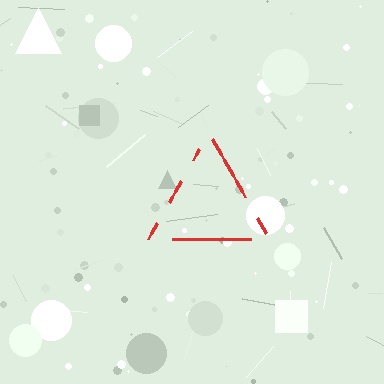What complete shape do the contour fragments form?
The contour fragments form a triangle.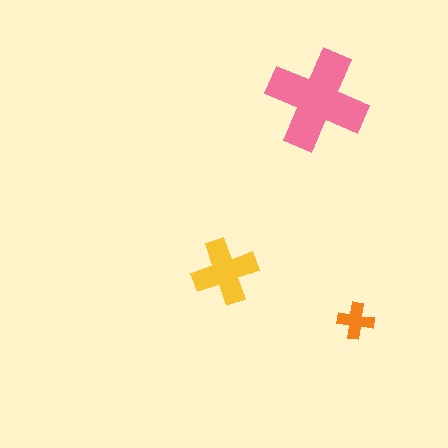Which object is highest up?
The pink cross is topmost.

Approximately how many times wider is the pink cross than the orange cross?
About 2.5 times wider.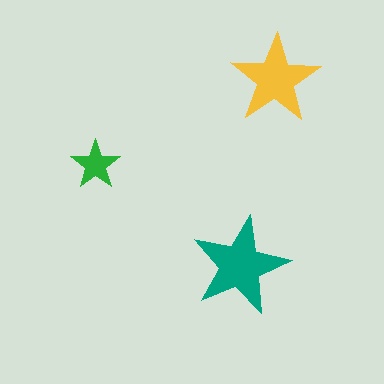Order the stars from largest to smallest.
the teal one, the yellow one, the green one.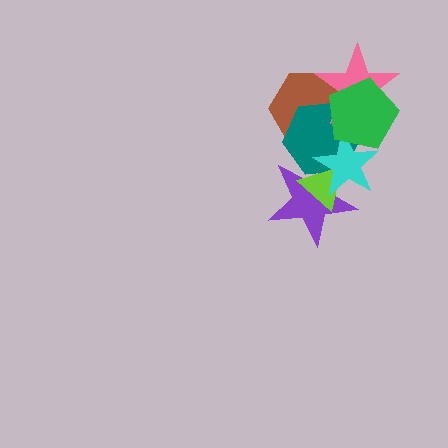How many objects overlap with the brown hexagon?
4 objects overlap with the brown hexagon.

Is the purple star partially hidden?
Yes, it is partially covered by another shape.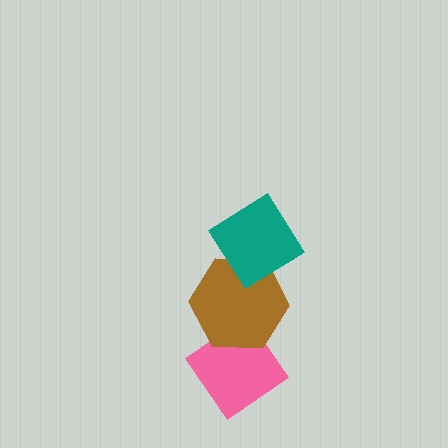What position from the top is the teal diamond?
The teal diamond is 1st from the top.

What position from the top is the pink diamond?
The pink diamond is 3rd from the top.